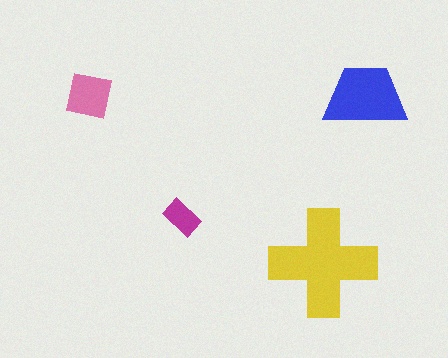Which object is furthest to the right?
The blue trapezoid is rightmost.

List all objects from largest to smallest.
The yellow cross, the blue trapezoid, the pink square, the magenta rectangle.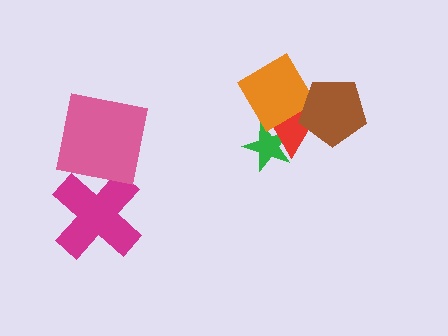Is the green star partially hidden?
Yes, it is partially covered by another shape.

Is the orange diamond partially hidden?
No, no other shape covers it.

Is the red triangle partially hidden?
Yes, it is partially covered by another shape.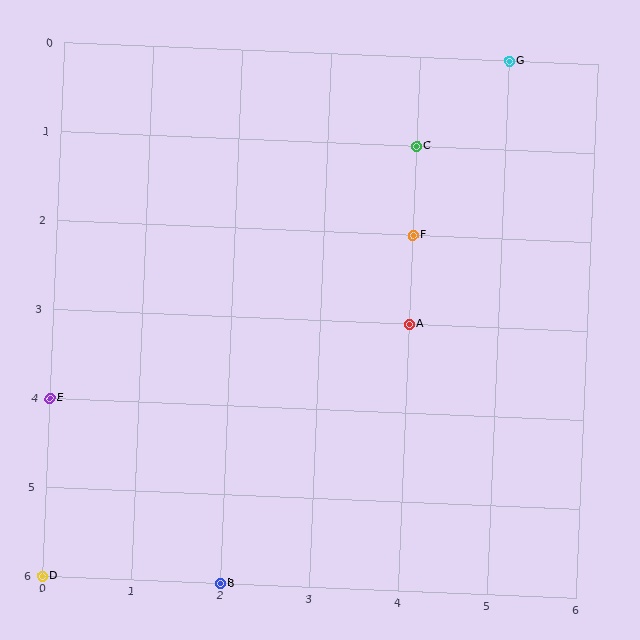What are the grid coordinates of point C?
Point C is at grid coordinates (4, 1).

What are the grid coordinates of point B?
Point B is at grid coordinates (2, 6).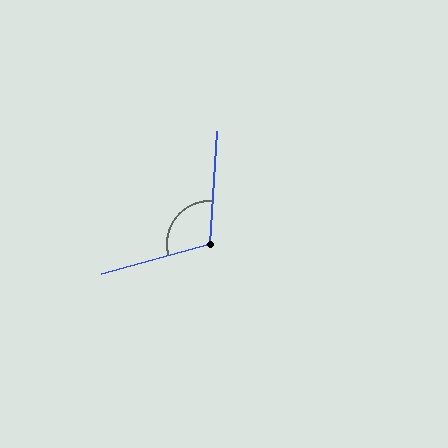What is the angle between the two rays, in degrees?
Approximately 110 degrees.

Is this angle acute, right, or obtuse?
It is obtuse.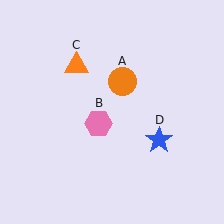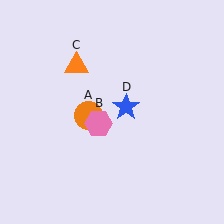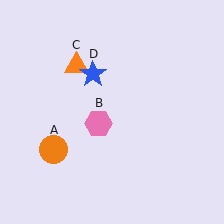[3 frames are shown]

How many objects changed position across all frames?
2 objects changed position: orange circle (object A), blue star (object D).